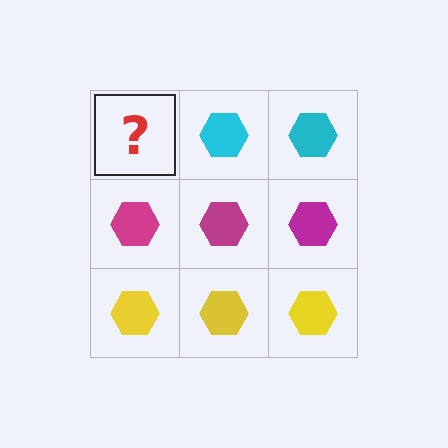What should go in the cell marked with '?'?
The missing cell should contain a cyan hexagon.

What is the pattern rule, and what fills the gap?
The rule is that each row has a consistent color. The gap should be filled with a cyan hexagon.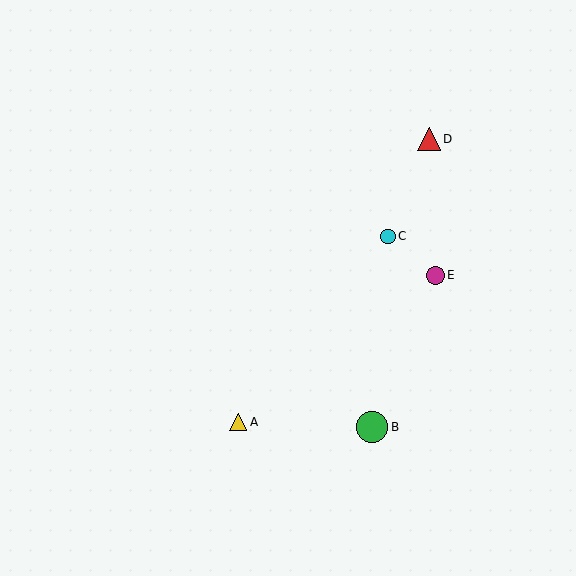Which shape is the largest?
The green circle (labeled B) is the largest.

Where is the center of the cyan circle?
The center of the cyan circle is at (388, 236).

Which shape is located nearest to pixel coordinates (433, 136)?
The red triangle (labeled D) at (429, 139) is nearest to that location.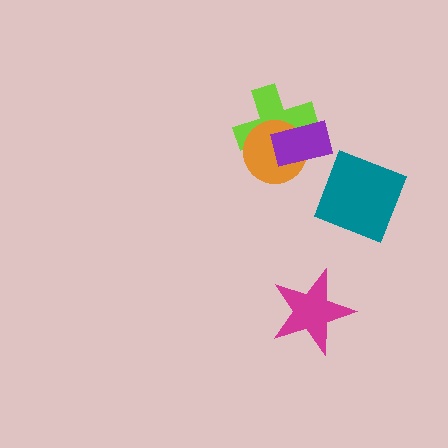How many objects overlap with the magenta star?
0 objects overlap with the magenta star.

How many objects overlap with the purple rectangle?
2 objects overlap with the purple rectangle.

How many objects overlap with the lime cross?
2 objects overlap with the lime cross.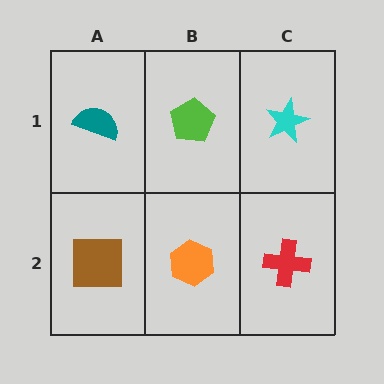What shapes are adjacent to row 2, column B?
A lime pentagon (row 1, column B), a brown square (row 2, column A), a red cross (row 2, column C).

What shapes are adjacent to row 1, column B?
An orange hexagon (row 2, column B), a teal semicircle (row 1, column A), a cyan star (row 1, column C).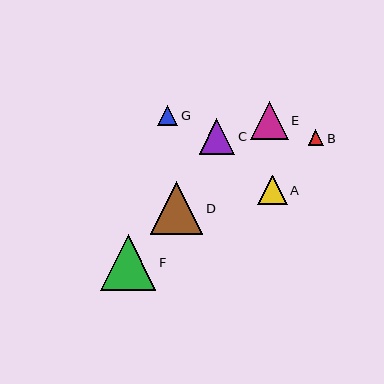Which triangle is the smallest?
Triangle B is the smallest with a size of approximately 16 pixels.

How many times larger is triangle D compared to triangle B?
Triangle D is approximately 3.4 times the size of triangle B.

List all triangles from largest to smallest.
From largest to smallest: F, D, E, C, A, G, B.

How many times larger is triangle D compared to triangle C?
Triangle D is approximately 1.5 times the size of triangle C.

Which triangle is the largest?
Triangle F is the largest with a size of approximately 56 pixels.